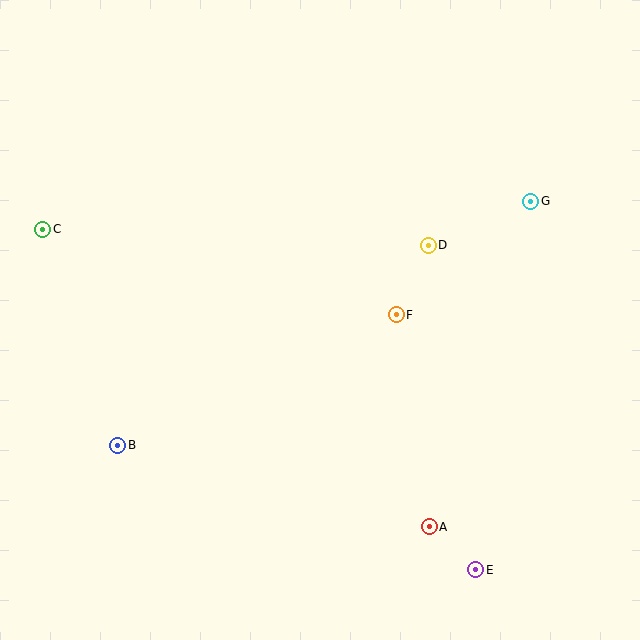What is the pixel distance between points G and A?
The distance between G and A is 341 pixels.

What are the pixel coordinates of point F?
Point F is at (396, 315).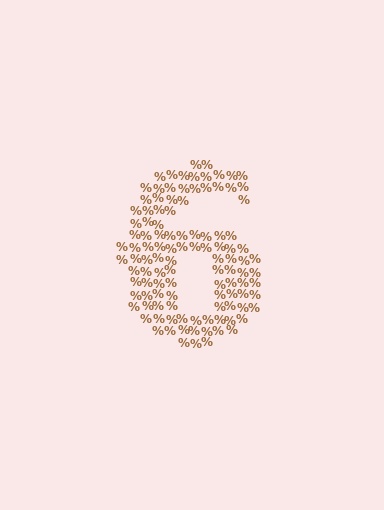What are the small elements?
The small elements are percent signs.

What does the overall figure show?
The overall figure shows the digit 6.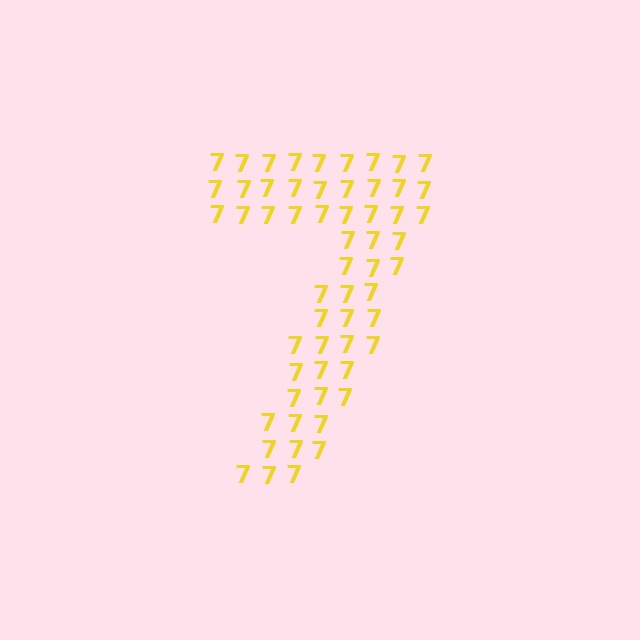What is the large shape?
The large shape is the digit 7.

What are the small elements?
The small elements are digit 7's.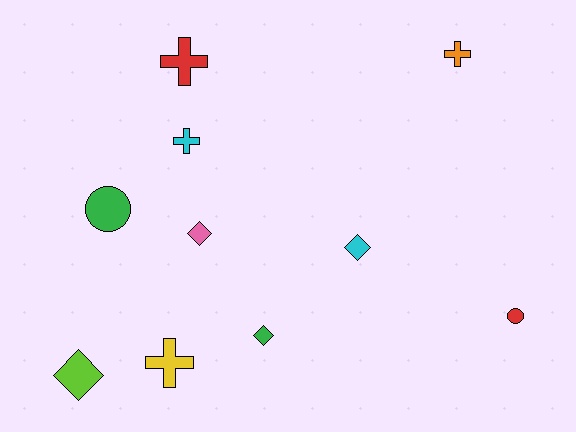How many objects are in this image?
There are 10 objects.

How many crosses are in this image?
There are 4 crosses.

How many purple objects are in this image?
There are no purple objects.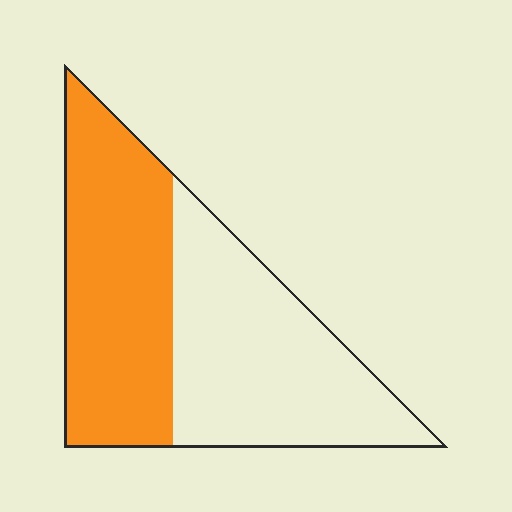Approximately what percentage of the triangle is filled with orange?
Approximately 50%.